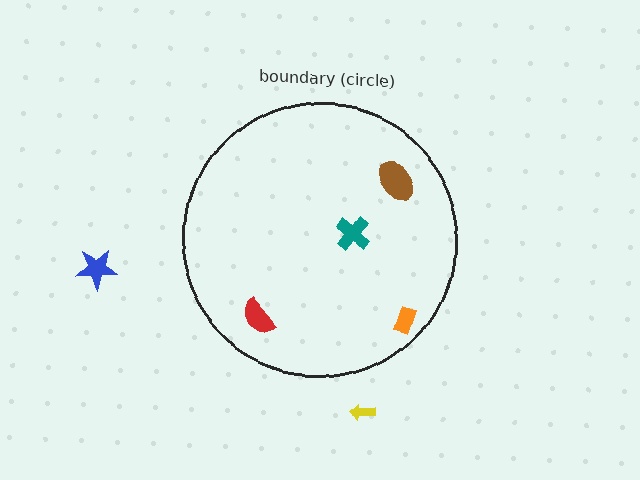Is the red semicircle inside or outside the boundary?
Inside.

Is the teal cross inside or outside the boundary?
Inside.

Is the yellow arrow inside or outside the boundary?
Outside.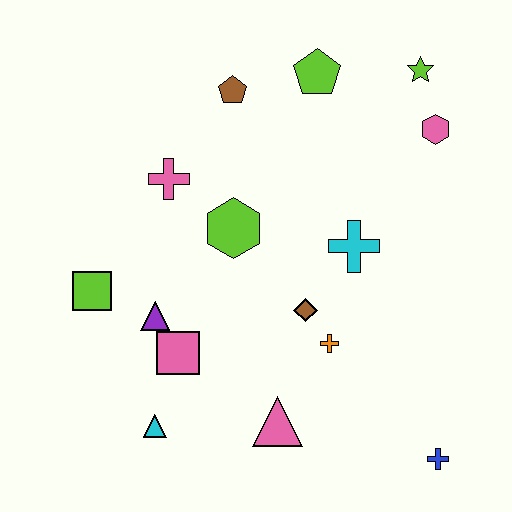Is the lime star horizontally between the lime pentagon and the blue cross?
Yes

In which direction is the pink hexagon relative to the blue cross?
The pink hexagon is above the blue cross.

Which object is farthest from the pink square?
The lime star is farthest from the pink square.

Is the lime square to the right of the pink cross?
No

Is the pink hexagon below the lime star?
Yes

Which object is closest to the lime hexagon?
The pink cross is closest to the lime hexagon.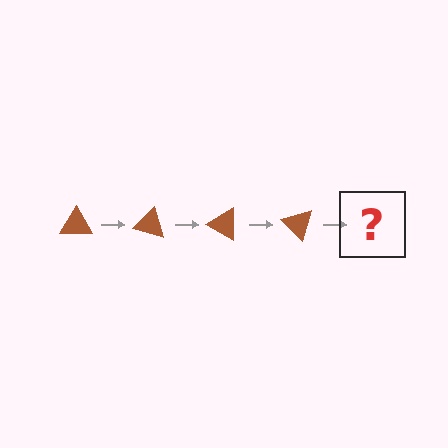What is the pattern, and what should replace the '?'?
The pattern is that the triangle rotates 15 degrees each step. The '?' should be a brown triangle rotated 60 degrees.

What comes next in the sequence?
The next element should be a brown triangle rotated 60 degrees.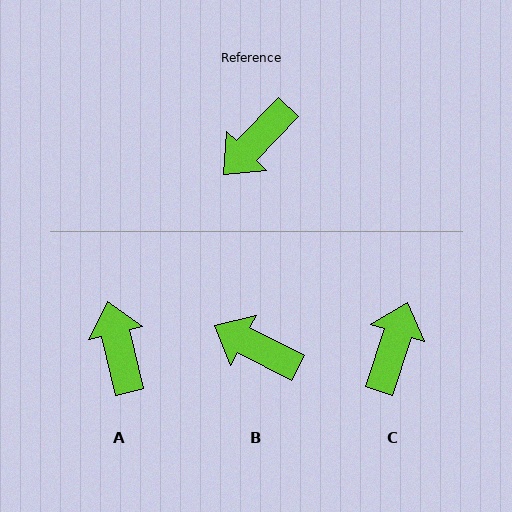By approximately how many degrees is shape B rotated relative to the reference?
Approximately 73 degrees clockwise.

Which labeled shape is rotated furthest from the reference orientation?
C, about 154 degrees away.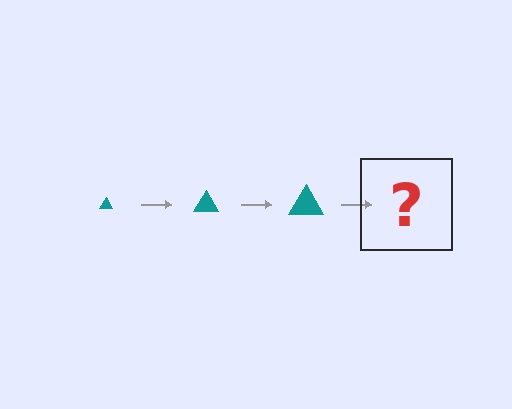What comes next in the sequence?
The next element should be a teal triangle, larger than the previous one.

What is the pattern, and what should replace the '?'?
The pattern is that the triangle gets progressively larger each step. The '?' should be a teal triangle, larger than the previous one.